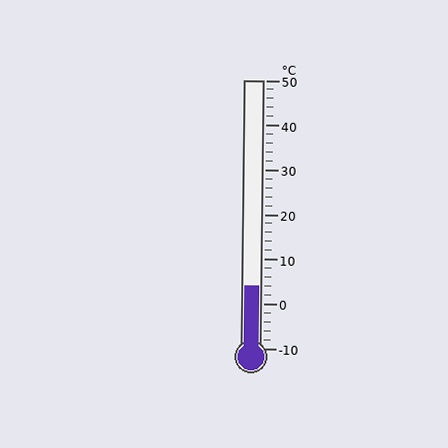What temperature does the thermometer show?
The thermometer shows approximately 4°C.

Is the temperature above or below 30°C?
The temperature is below 30°C.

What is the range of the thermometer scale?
The thermometer scale ranges from -10°C to 50°C.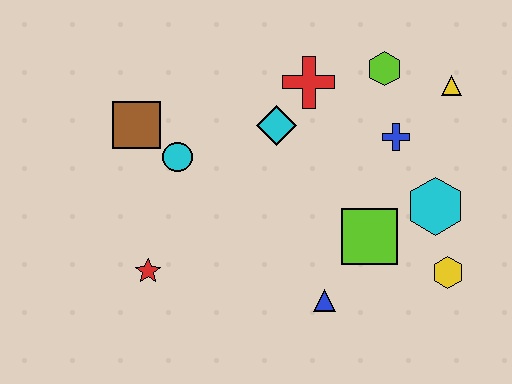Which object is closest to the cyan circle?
The brown square is closest to the cyan circle.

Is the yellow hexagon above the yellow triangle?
No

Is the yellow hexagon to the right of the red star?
Yes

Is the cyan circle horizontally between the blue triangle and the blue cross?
No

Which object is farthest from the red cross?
The red star is farthest from the red cross.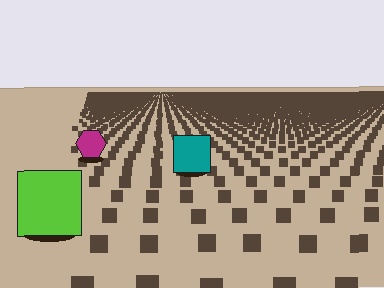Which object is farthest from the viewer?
The magenta hexagon is farthest from the viewer. It appears smaller and the ground texture around it is denser.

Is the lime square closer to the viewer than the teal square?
Yes. The lime square is closer — you can tell from the texture gradient: the ground texture is coarser near it.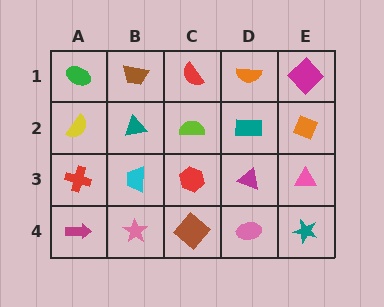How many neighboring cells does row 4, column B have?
3.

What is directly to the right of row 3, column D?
A pink triangle.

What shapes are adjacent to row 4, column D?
A magenta triangle (row 3, column D), a brown diamond (row 4, column C), a teal star (row 4, column E).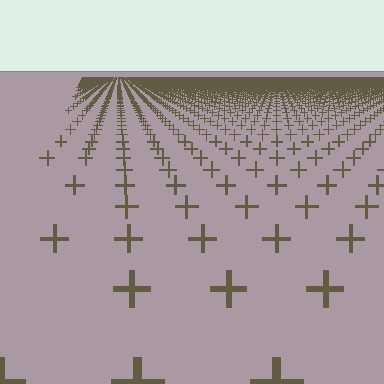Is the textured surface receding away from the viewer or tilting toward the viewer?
The surface is receding away from the viewer. Texture elements get smaller and denser toward the top.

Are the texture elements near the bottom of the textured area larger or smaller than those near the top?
Larger. Near the bottom, elements are closer to the viewer and appear at a bigger on-screen size.